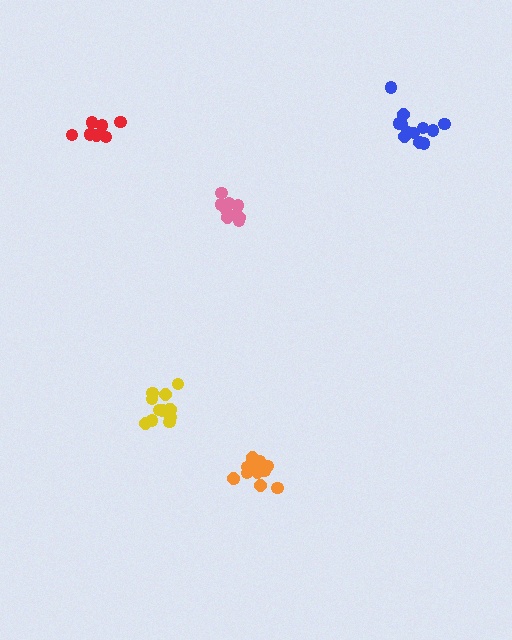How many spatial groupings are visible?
There are 5 spatial groupings.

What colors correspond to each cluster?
The clusters are colored: pink, red, orange, blue, yellow.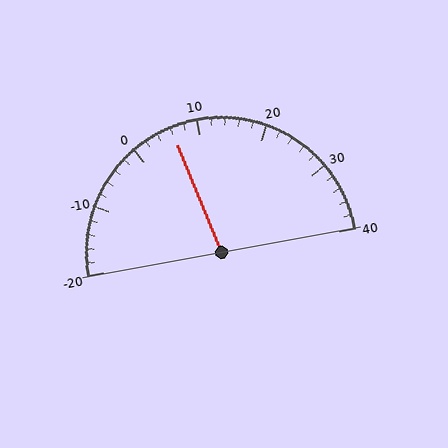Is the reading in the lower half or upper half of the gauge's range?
The reading is in the lower half of the range (-20 to 40).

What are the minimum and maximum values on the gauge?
The gauge ranges from -20 to 40.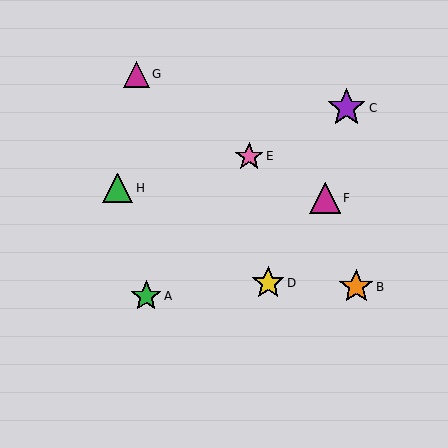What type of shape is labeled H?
Shape H is a green triangle.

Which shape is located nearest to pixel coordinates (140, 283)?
The green star (labeled A) at (146, 296) is nearest to that location.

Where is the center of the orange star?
The center of the orange star is at (356, 287).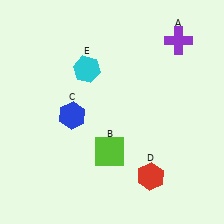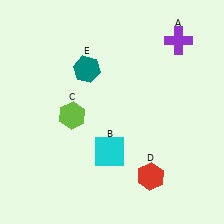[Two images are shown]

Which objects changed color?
B changed from lime to cyan. C changed from blue to lime. E changed from cyan to teal.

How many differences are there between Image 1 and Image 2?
There are 3 differences between the two images.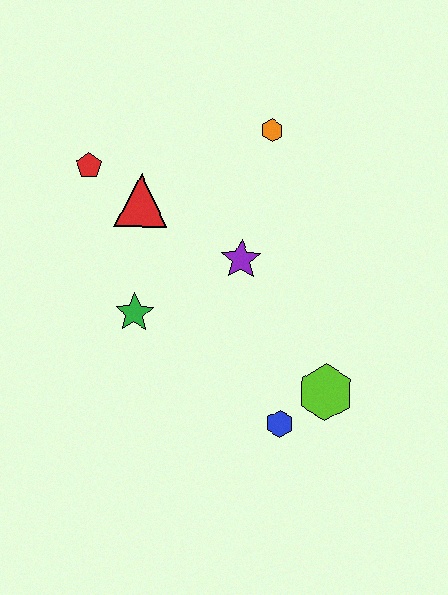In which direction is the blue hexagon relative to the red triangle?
The blue hexagon is below the red triangle.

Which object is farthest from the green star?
The orange hexagon is farthest from the green star.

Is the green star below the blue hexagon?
No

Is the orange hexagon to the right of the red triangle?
Yes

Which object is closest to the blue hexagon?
The lime hexagon is closest to the blue hexagon.